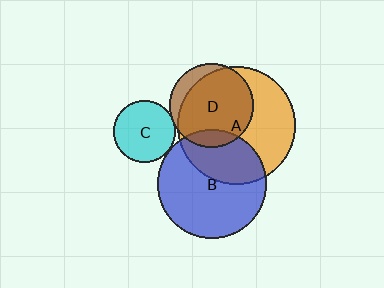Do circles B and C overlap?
Yes.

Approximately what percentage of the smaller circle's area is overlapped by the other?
Approximately 5%.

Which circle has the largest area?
Circle A (orange).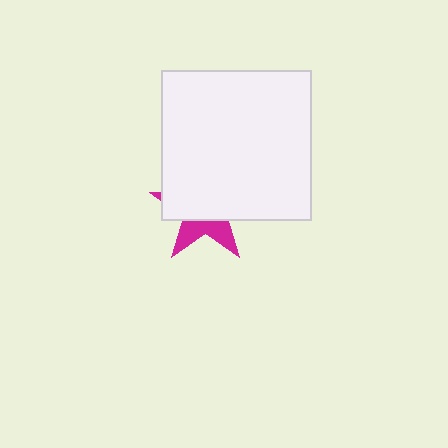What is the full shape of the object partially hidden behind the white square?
The partially hidden object is a magenta star.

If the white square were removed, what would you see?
You would see the complete magenta star.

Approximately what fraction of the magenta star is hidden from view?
Roughly 67% of the magenta star is hidden behind the white square.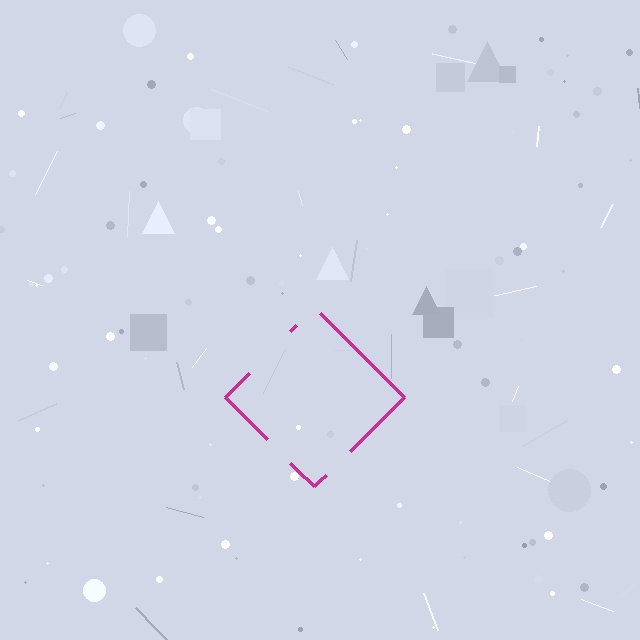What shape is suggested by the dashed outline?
The dashed outline suggests a diamond.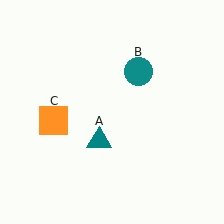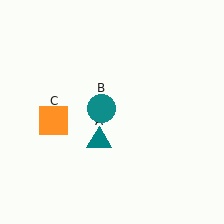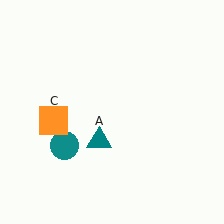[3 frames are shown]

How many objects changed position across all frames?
1 object changed position: teal circle (object B).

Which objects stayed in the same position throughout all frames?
Teal triangle (object A) and orange square (object C) remained stationary.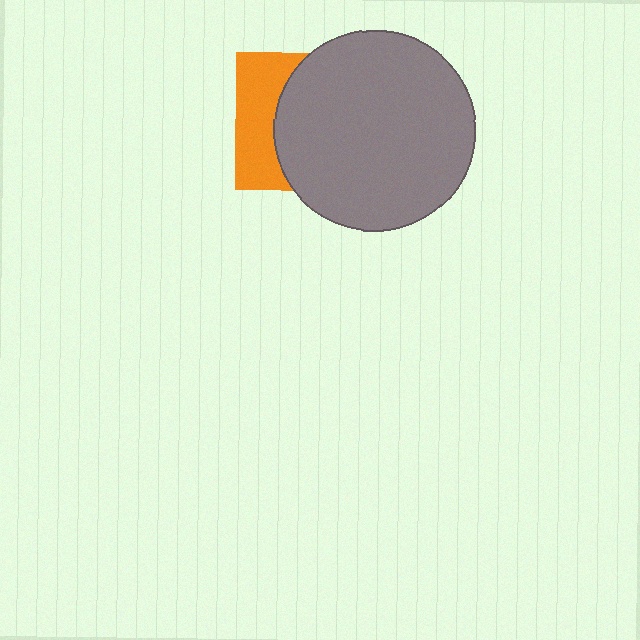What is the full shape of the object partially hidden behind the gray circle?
The partially hidden object is an orange square.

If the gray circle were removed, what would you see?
You would see the complete orange square.